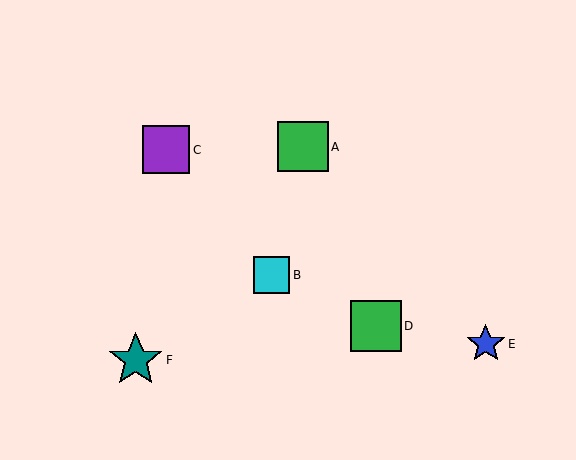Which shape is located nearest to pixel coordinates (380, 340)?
The green square (labeled D) at (376, 326) is nearest to that location.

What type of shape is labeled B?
Shape B is a cyan square.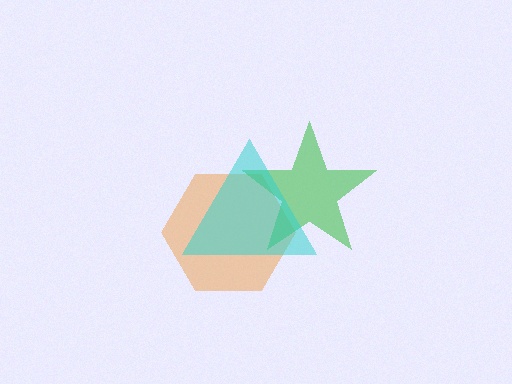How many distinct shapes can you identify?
There are 3 distinct shapes: an orange hexagon, a green star, a cyan triangle.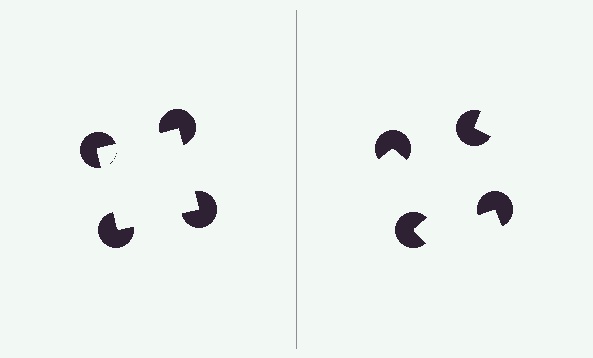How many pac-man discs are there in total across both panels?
8 — 4 on each side.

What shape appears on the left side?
An illusory square.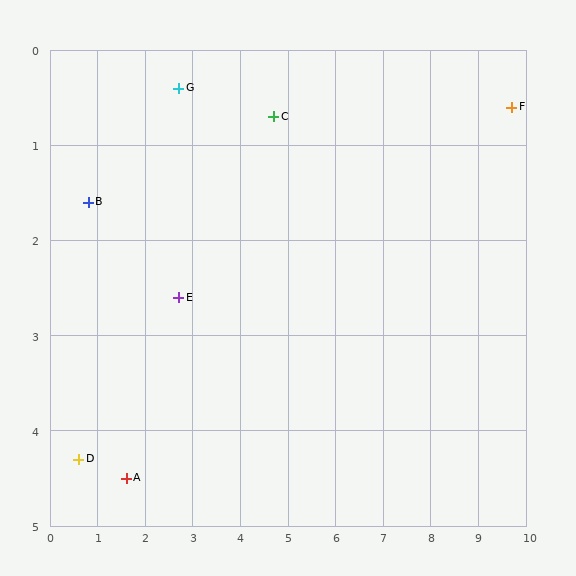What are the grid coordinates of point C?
Point C is at approximately (4.7, 0.7).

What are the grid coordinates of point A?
Point A is at approximately (1.6, 4.5).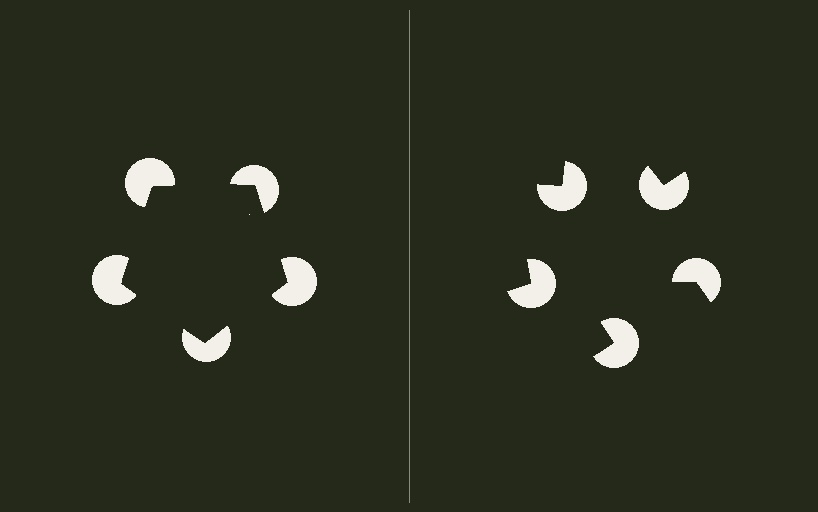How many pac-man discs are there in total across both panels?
10 — 5 on each side.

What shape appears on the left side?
An illusory pentagon.